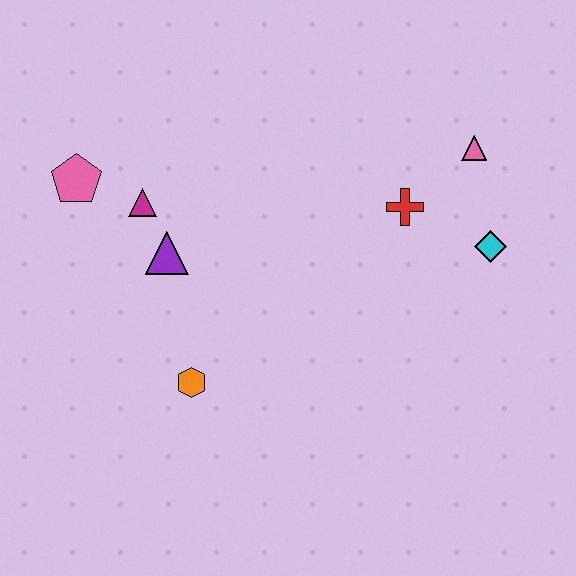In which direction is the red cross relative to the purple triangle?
The red cross is to the right of the purple triangle.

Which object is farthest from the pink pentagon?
The cyan diamond is farthest from the pink pentagon.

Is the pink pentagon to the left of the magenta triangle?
Yes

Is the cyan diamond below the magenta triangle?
Yes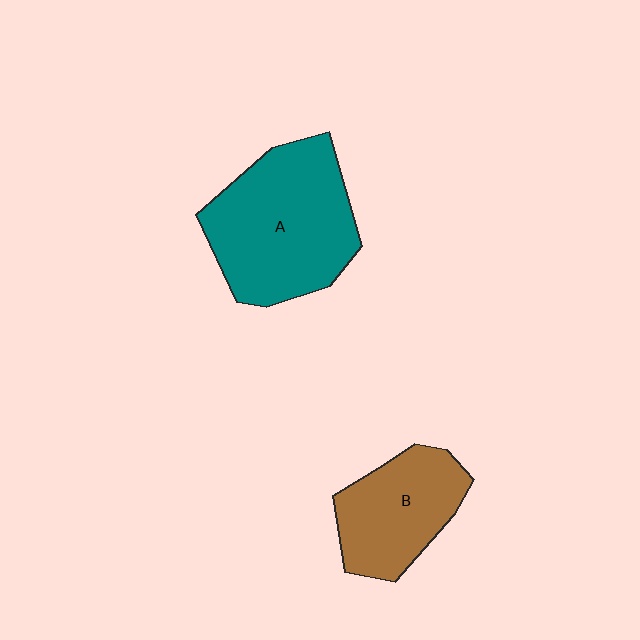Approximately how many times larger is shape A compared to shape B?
Approximately 1.6 times.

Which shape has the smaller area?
Shape B (brown).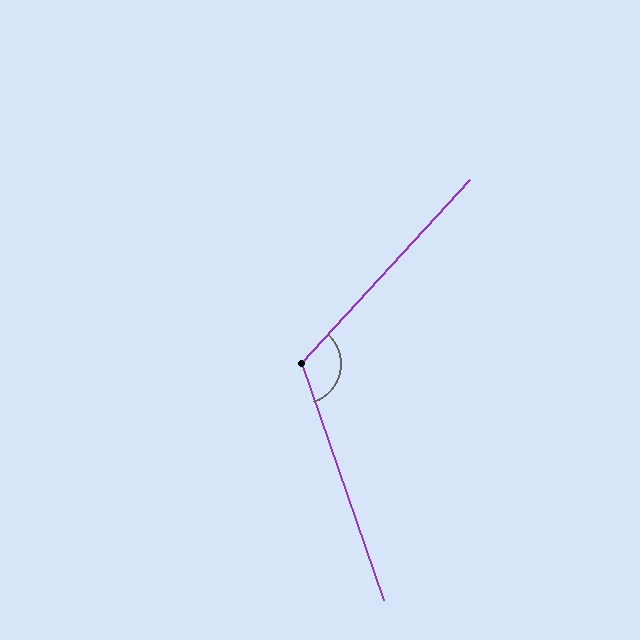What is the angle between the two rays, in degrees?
Approximately 118 degrees.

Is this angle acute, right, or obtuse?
It is obtuse.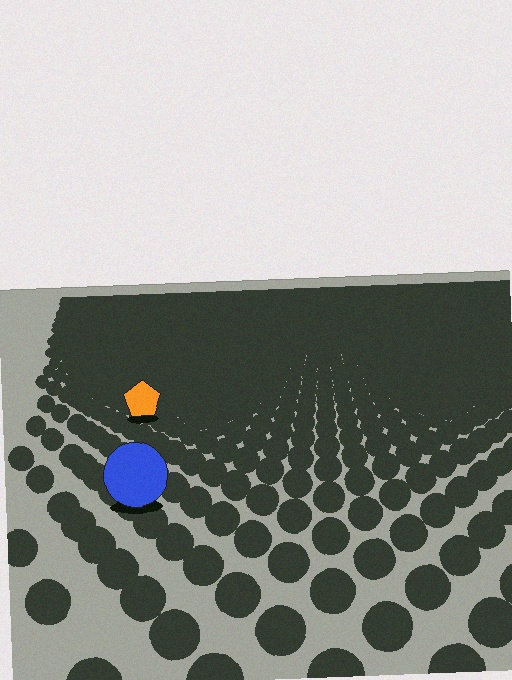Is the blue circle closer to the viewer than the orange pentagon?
Yes. The blue circle is closer — you can tell from the texture gradient: the ground texture is coarser near it.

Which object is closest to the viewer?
The blue circle is closest. The texture marks near it are larger and more spread out.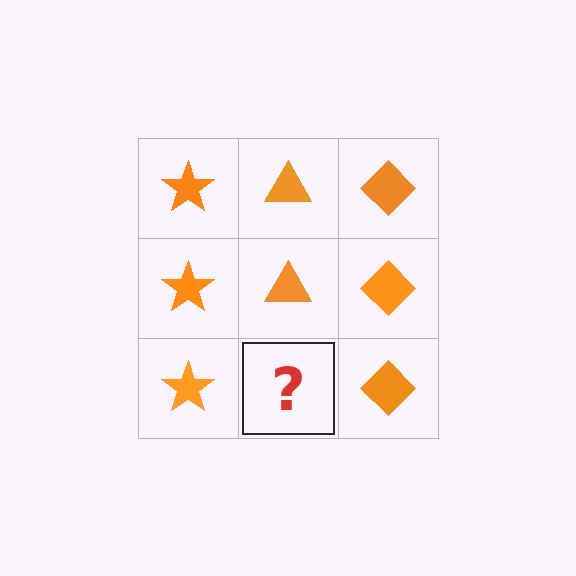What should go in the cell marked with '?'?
The missing cell should contain an orange triangle.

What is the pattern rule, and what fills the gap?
The rule is that each column has a consistent shape. The gap should be filled with an orange triangle.